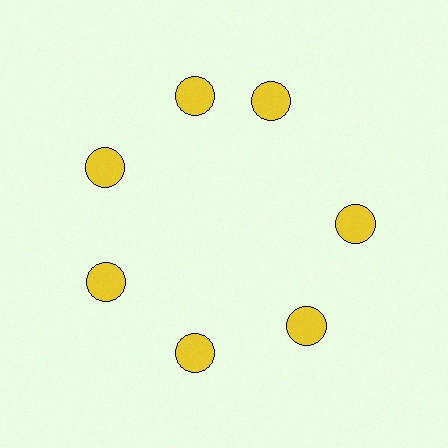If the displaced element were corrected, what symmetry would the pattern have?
It would have 7-fold rotational symmetry — the pattern would map onto itself every 51 degrees.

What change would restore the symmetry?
The symmetry would be restored by rotating it back into even spacing with its neighbors so that all 7 circles sit at equal angles and equal distance from the center.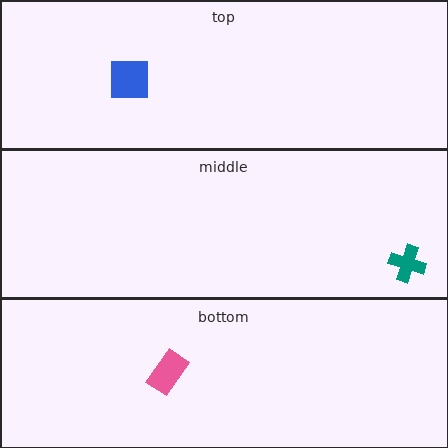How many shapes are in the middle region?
1.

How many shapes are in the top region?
1.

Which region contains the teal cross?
The middle region.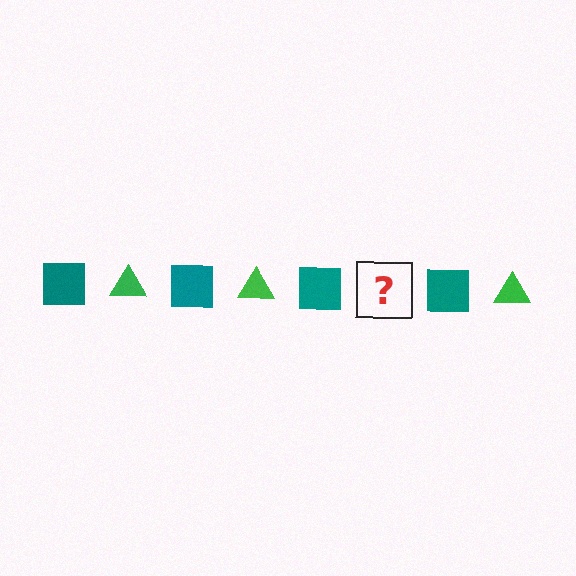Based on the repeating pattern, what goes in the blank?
The blank should be a green triangle.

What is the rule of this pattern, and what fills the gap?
The rule is that the pattern alternates between teal square and green triangle. The gap should be filled with a green triangle.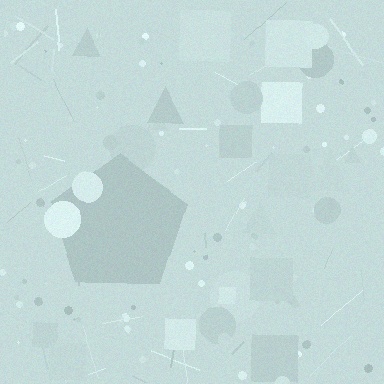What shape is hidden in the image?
A pentagon is hidden in the image.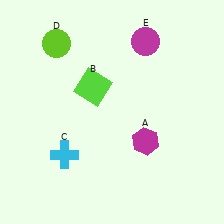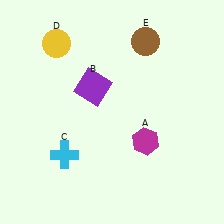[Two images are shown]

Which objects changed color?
B changed from lime to purple. D changed from lime to yellow. E changed from magenta to brown.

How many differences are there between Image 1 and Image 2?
There are 3 differences between the two images.